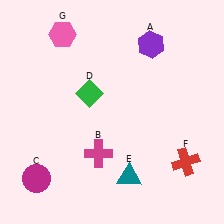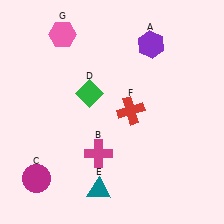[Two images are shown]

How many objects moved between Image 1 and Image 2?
2 objects moved between the two images.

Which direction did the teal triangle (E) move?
The teal triangle (E) moved left.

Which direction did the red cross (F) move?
The red cross (F) moved left.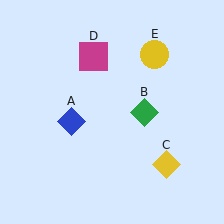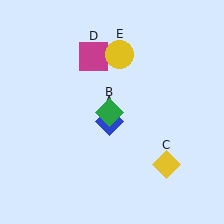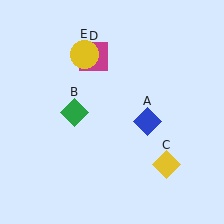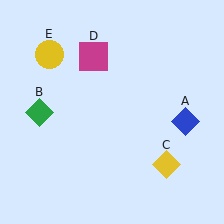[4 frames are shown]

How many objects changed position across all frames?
3 objects changed position: blue diamond (object A), green diamond (object B), yellow circle (object E).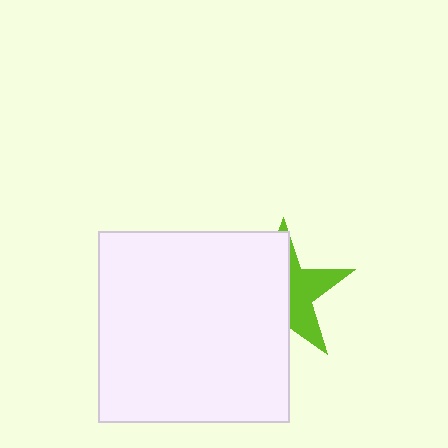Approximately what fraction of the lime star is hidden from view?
Roughly 58% of the lime star is hidden behind the white square.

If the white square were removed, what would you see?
You would see the complete lime star.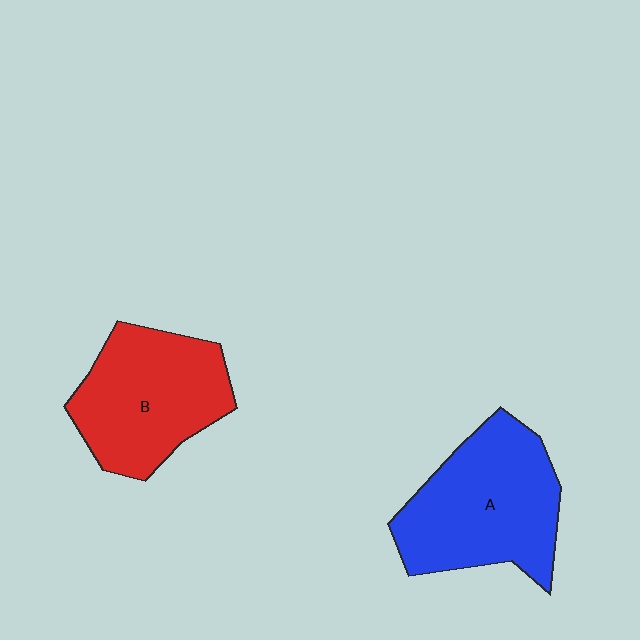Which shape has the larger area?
Shape A (blue).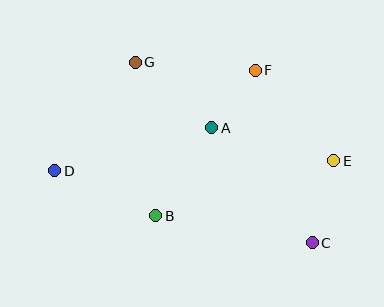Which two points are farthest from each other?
Points D and E are farthest from each other.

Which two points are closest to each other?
Points A and F are closest to each other.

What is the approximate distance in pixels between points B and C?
The distance between B and C is approximately 159 pixels.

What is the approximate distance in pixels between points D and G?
The distance between D and G is approximately 135 pixels.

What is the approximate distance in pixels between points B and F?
The distance between B and F is approximately 176 pixels.